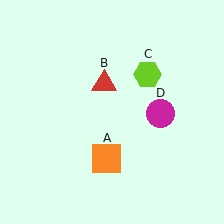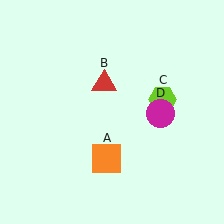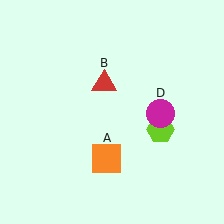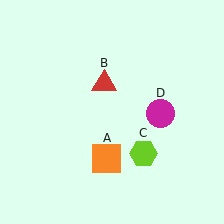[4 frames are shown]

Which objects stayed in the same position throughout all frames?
Orange square (object A) and red triangle (object B) and magenta circle (object D) remained stationary.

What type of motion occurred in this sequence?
The lime hexagon (object C) rotated clockwise around the center of the scene.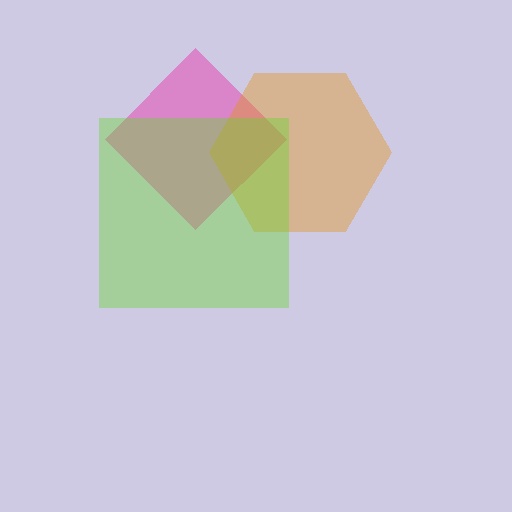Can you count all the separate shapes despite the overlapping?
Yes, there are 3 separate shapes.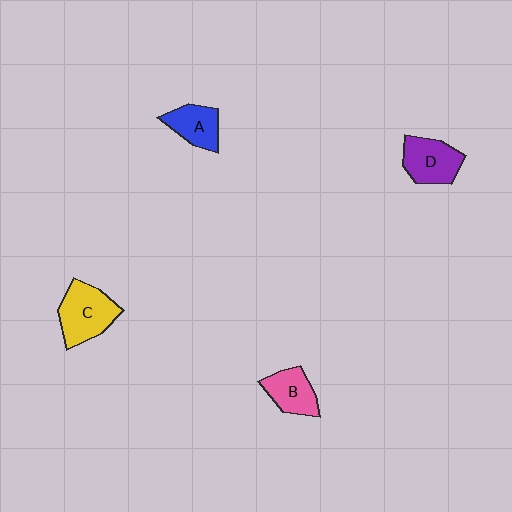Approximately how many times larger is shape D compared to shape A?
Approximately 1.2 times.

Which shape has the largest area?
Shape C (yellow).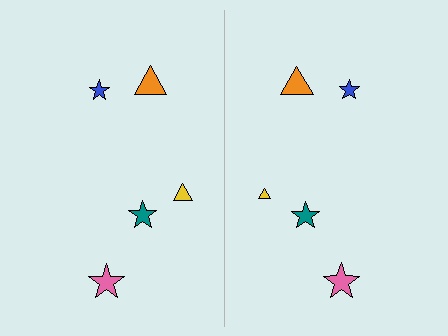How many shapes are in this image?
There are 10 shapes in this image.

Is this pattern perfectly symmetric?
No, the pattern is not perfectly symmetric. The yellow triangle on the right side has a different size than its mirror counterpart.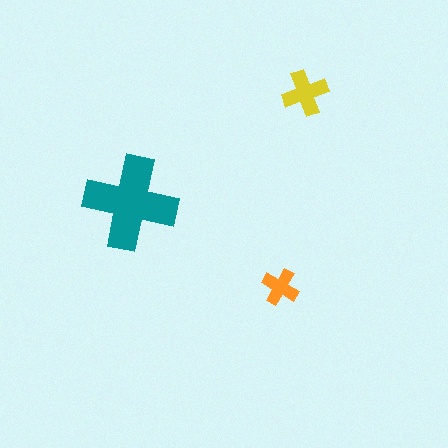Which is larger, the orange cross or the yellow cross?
The yellow one.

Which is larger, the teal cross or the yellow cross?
The teal one.